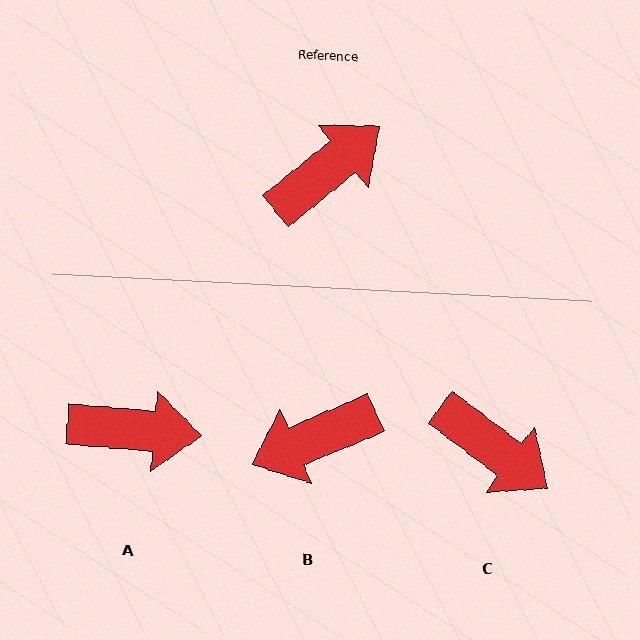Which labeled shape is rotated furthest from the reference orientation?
B, about 163 degrees away.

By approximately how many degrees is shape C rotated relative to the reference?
Approximately 76 degrees clockwise.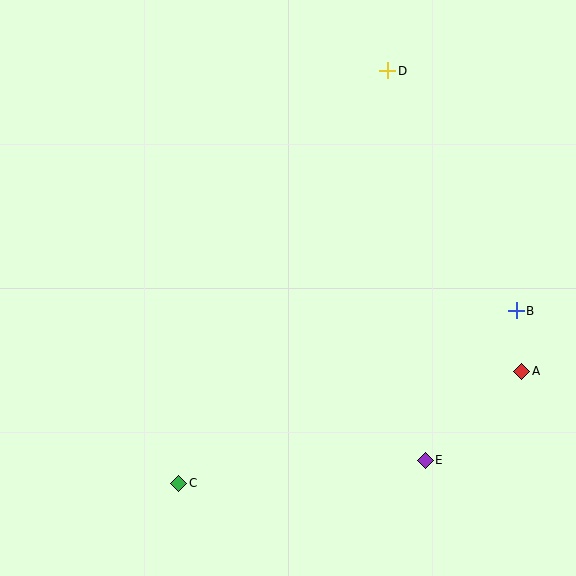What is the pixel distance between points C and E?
The distance between C and E is 247 pixels.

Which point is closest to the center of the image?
Point E at (425, 460) is closest to the center.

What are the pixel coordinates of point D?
Point D is at (388, 71).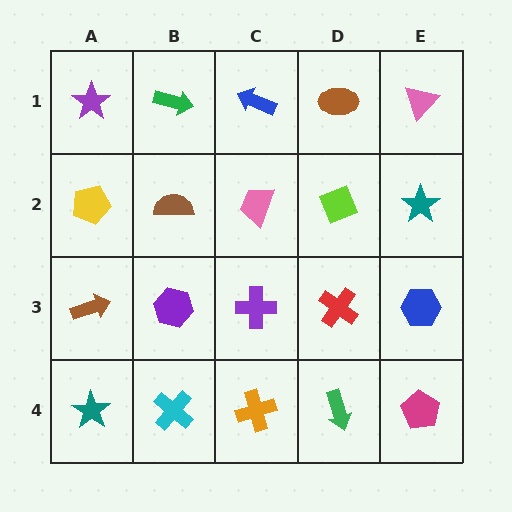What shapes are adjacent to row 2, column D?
A brown ellipse (row 1, column D), a red cross (row 3, column D), a pink trapezoid (row 2, column C), a teal star (row 2, column E).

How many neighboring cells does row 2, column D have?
4.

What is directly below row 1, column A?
A yellow pentagon.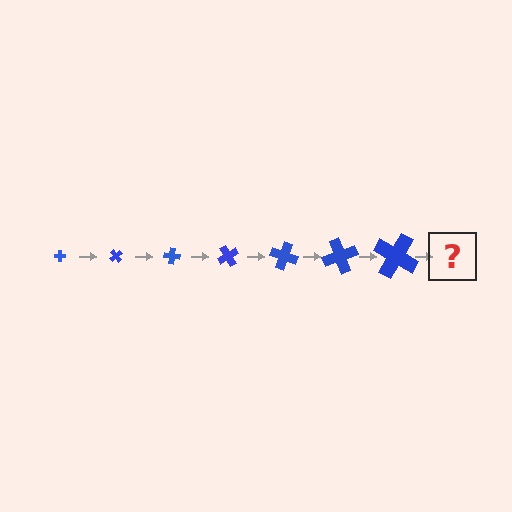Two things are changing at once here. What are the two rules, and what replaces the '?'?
The two rules are that the cross grows larger each step and it rotates 50 degrees each step. The '?' should be a cross, larger than the previous one and rotated 350 degrees from the start.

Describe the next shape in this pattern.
It should be a cross, larger than the previous one and rotated 350 degrees from the start.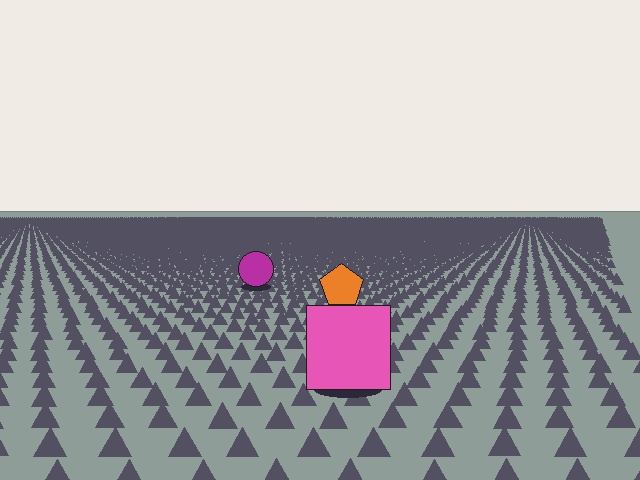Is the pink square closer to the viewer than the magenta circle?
Yes. The pink square is closer — you can tell from the texture gradient: the ground texture is coarser near it.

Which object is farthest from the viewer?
The magenta circle is farthest from the viewer. It appears smaller and the ground texture around it is denser.